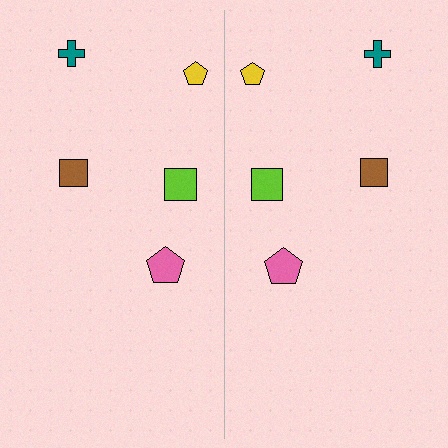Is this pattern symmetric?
Yes, this pattern has bilateral (reflection) symmetry.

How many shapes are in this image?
There are 10 shapes in this image.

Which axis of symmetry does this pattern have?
The pattern has a vertical axis of symmetry running through the center of the image.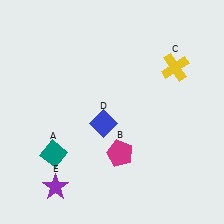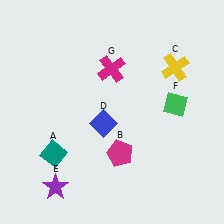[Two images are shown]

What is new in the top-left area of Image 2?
A magenta cross (G) was added in the top-left area of Image 2.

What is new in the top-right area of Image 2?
A green diamond (F) was added in the top-right area of Image 2.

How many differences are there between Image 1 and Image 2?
There are 2 differences between the two images.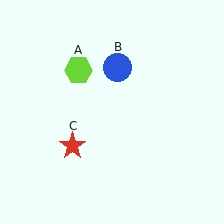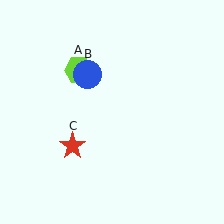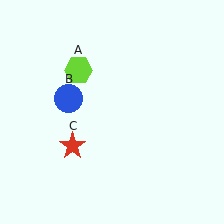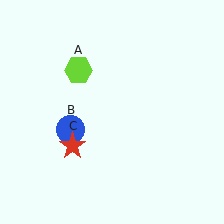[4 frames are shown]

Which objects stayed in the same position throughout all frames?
Lime hexagon (object A) and red star (object C) remained stationary.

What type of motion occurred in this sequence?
The blue circle (object B) rotated counterclockwise around the center of the scene.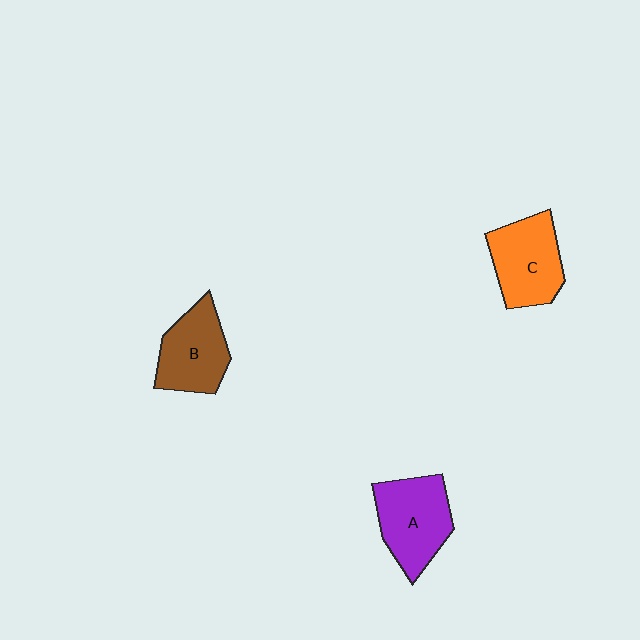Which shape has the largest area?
Shape A (purple).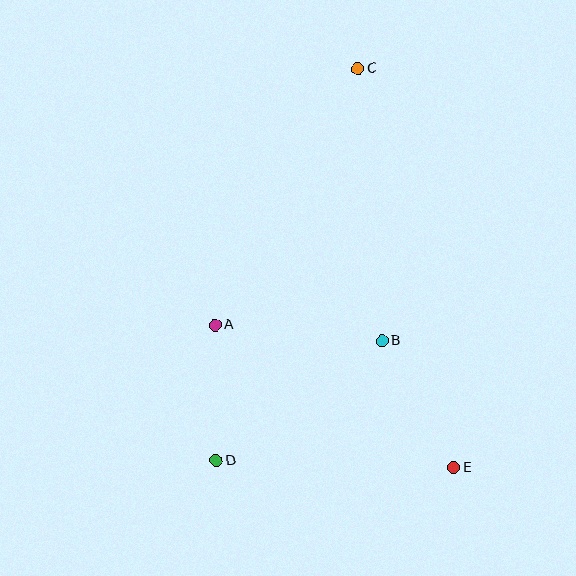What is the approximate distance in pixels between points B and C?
The distance between B and C is approximately 273 pixels.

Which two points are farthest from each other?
Points C and D are farthest from each other.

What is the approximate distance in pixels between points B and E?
The distance between B and E is approximately 146 pixels.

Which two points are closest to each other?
Points A and D are closest to each other.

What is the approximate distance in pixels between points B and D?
The distance between B and D is approximately 204 pixels.